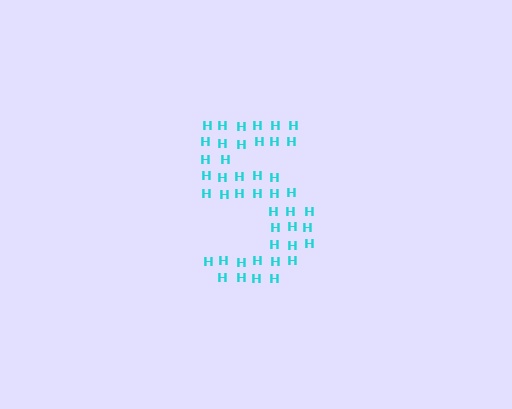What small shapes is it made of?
It is made of small letter H's.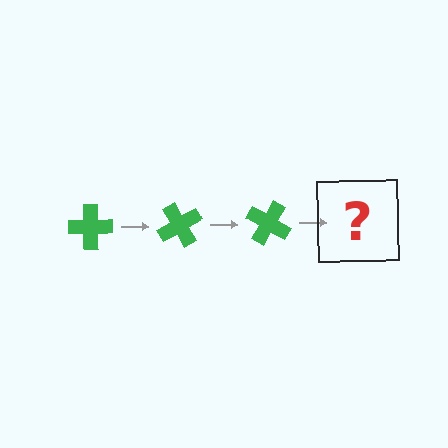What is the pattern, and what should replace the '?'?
The pattern is that the cross rotates 60 degrees each step. The '?' should be a green cross rotated 180 degrees.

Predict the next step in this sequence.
The next step is a green cross rotated 180 degrees.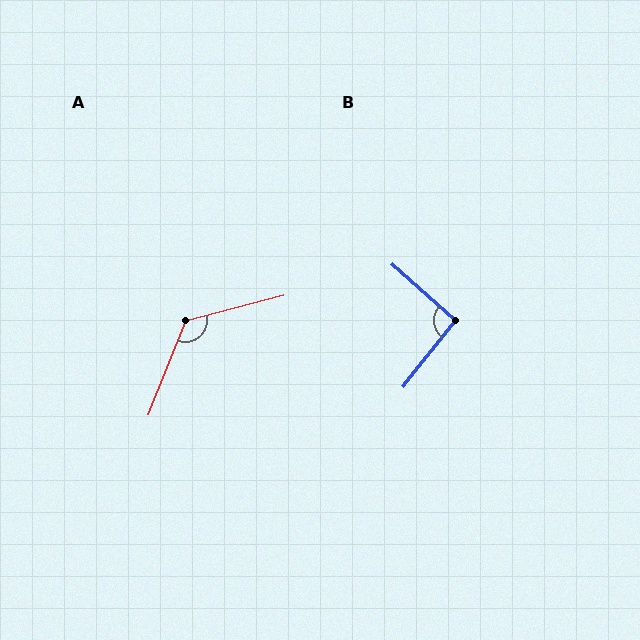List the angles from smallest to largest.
B (93°), A (126°).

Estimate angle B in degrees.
Approximately 93 degrees.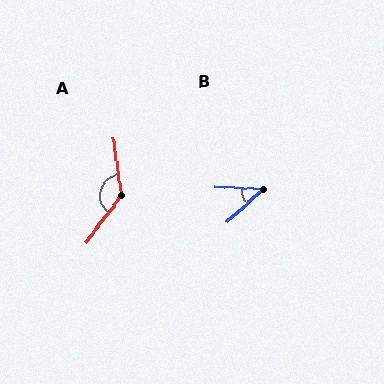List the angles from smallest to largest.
B (45°), A (135°).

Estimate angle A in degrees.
Approximately 135 degrees.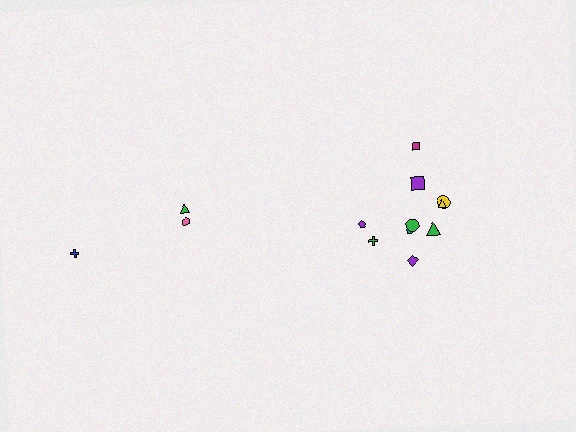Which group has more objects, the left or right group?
The right group.